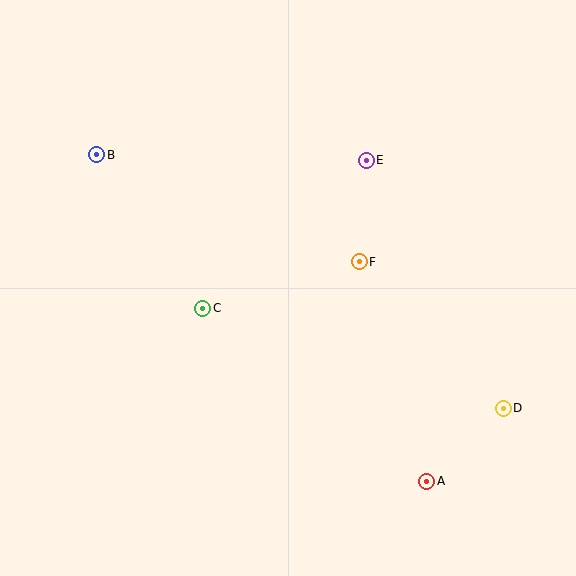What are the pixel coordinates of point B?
Point B is at (97, 155).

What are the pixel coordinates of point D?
Point D is at (503, 408).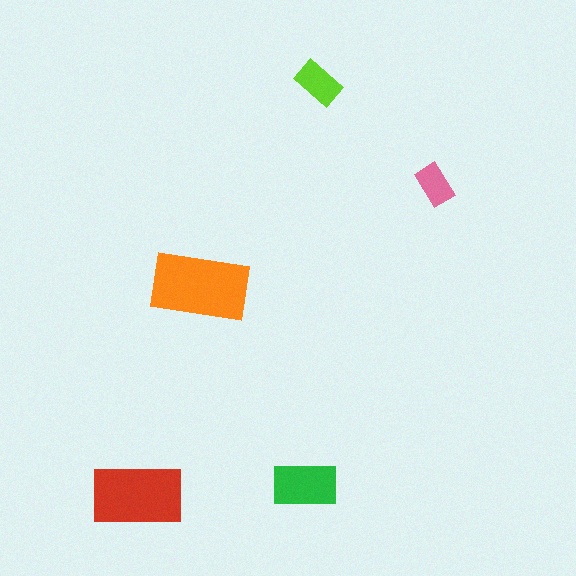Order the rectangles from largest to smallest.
the orange one, the red one, the green one, the lime one, the pink one.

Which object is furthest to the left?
The red rectangle is leftmost.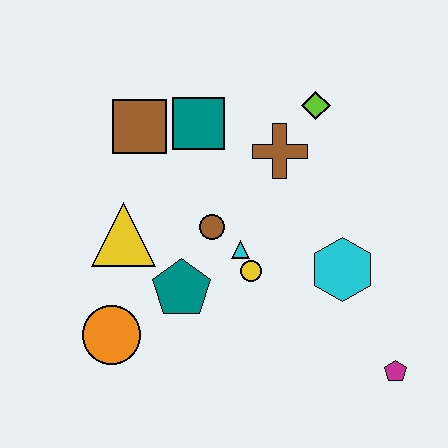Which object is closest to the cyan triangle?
The yellow circle is closest to the cyan triangle.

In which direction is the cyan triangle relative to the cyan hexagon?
The cyan triangle is to the left of the cyan hexagon.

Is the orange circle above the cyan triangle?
No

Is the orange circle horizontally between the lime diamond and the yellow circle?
No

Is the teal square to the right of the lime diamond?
No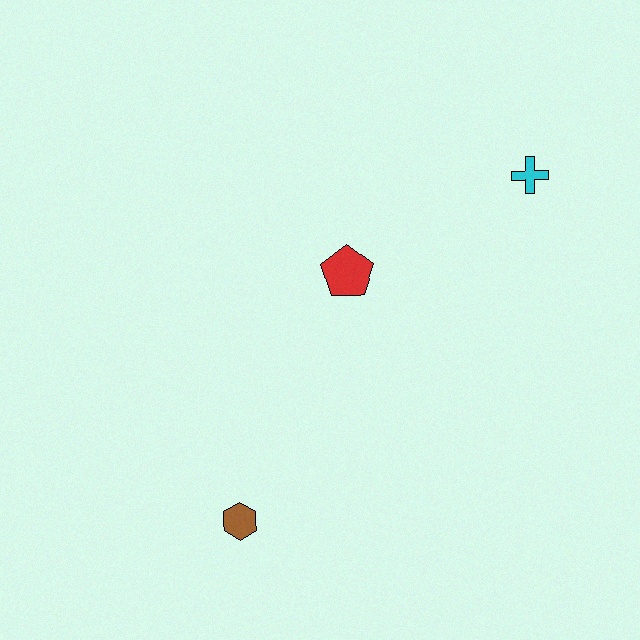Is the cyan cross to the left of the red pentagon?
No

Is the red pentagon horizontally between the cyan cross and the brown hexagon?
Yes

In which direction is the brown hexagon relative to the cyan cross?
The brown hexagon is below the cyan cross.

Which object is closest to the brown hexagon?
The red pentagon is closest to the brown hexagon.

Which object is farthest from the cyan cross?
The brown hexagon is farthest from the cyan cross.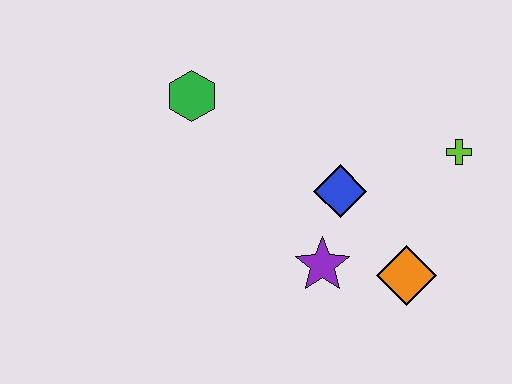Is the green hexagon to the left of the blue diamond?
Yes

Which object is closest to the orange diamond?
The purple star is closest to the orange diamond.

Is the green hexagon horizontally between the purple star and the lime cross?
No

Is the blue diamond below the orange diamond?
No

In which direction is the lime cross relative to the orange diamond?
The lime cross is above the orange diamond.